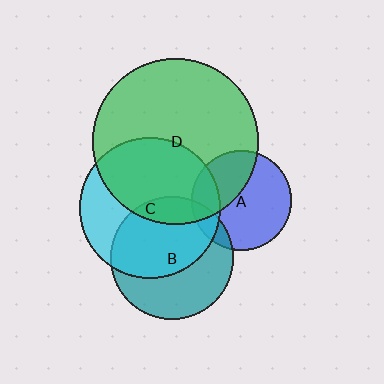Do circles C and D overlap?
Yes.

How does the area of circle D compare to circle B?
Approximately 1.8 times.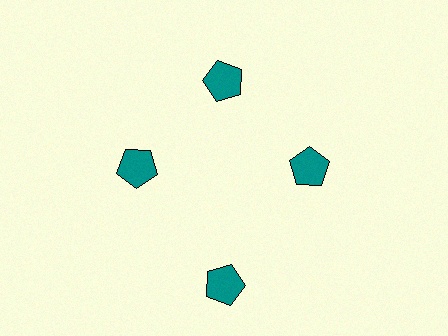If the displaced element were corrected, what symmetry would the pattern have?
It would have 4-fold rotational symmetry — the pattern would map onto itself every 90 degrees.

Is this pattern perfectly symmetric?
No. The 4 teal pentagons are arranged in a ring, but one element near the 6 o'clock position is pushed outward from the center, breaking the 4-fold rotational symmetry.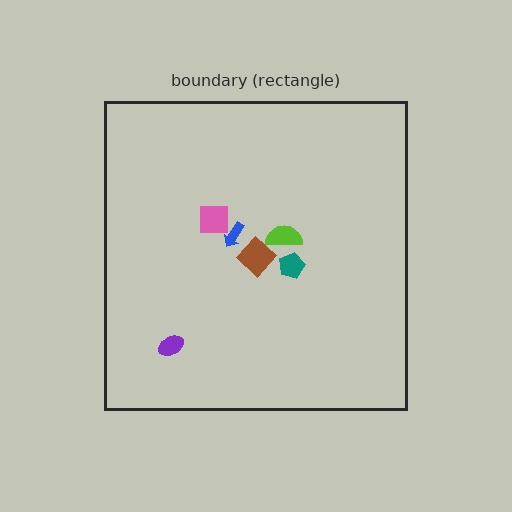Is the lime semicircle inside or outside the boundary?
Inside.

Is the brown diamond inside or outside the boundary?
Inside.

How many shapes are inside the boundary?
6 inside, 0 outside.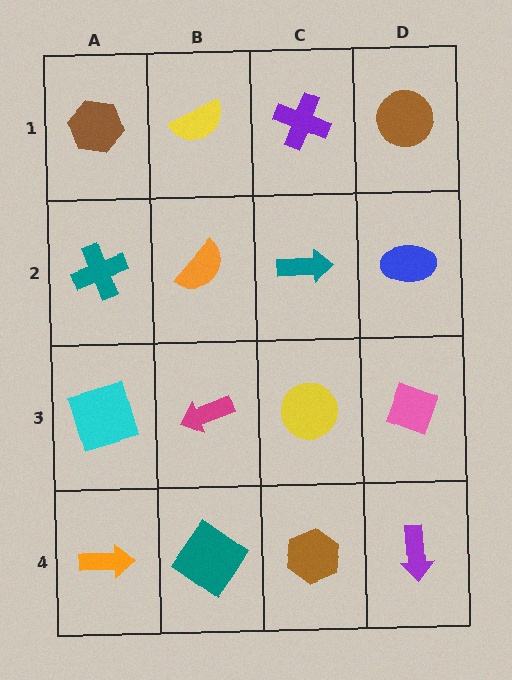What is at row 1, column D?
A brown circle.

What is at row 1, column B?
A yellow semicircle.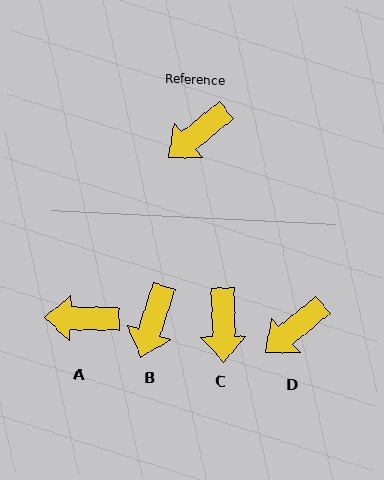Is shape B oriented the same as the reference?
No, it is off by about 32 degrees.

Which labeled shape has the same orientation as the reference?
D.